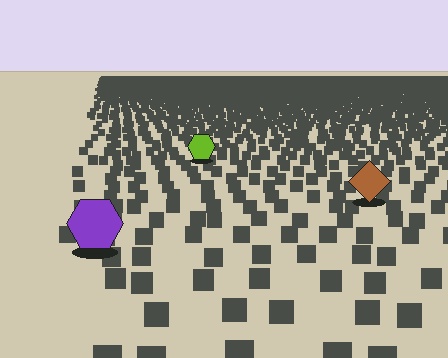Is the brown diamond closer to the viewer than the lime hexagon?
Yes. The brown diamond is closer — you can tell from the texture gradient: the ground texture is coarser near it.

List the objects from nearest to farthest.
From nearest to farthest: the purple hexagon, the brown diamond, the lime hexagon.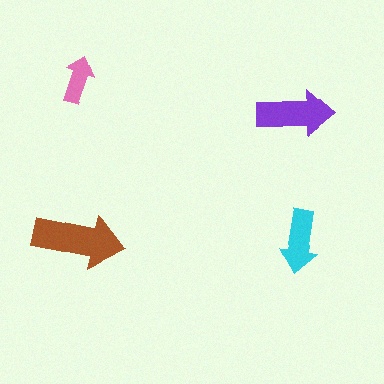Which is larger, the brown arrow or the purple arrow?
The brown one.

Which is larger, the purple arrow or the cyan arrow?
The purple one.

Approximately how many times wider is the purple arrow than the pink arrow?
About 1.5 times wider.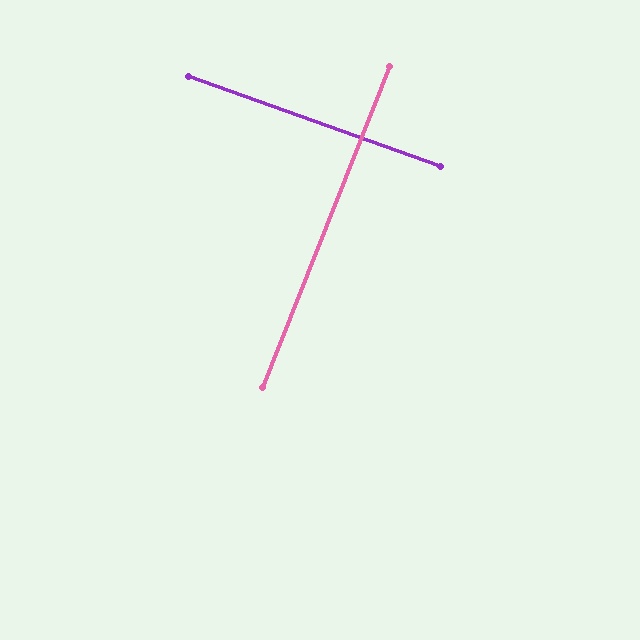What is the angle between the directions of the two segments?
Approximately 88 degrees.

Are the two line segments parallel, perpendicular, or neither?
Perpendicular — they meet at approximately 88°.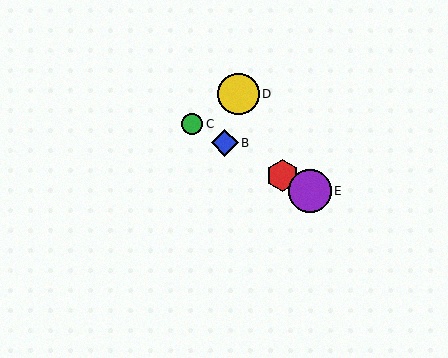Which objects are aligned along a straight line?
Objects A, B, C, E are aligned along a straight line.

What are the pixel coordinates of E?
Object E is at (310, 191).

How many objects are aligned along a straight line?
4 objects (A, B, C, E) are aligned along a straight line.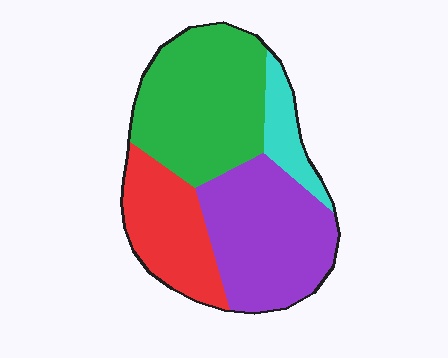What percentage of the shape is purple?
Purple covers roughly 35% of the shape.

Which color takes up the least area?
Cyan, at roughly 10%.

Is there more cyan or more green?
Green.